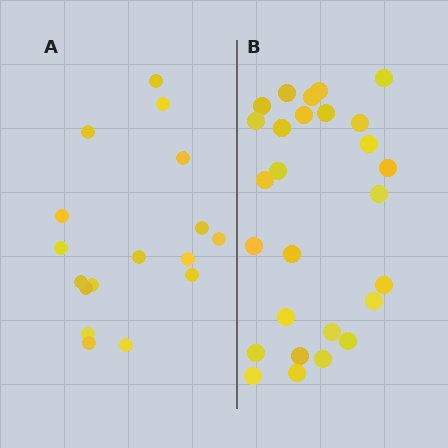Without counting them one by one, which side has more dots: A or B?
Region B (the right region) has more dots.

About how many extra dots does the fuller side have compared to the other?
Region B has roughly 10 or so more dots than region A.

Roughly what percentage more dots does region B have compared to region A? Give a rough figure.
About 60% more.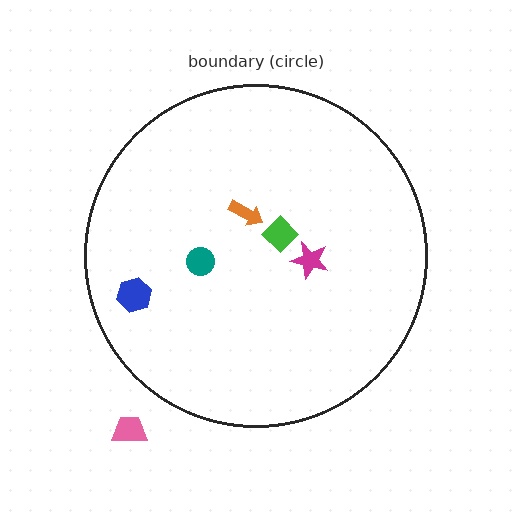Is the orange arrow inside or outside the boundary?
Inside.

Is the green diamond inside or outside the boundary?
Inside.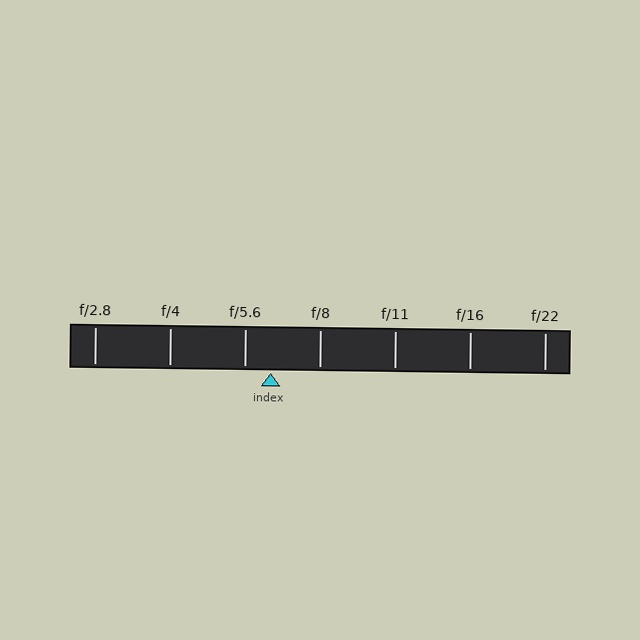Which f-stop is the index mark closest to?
The index mark is closest to f/5.6.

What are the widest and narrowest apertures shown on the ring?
The widest aperture shown is f/2.8 and the narrowest is f/22.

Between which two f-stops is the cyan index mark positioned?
The index mark is between f/5.6 and f/8.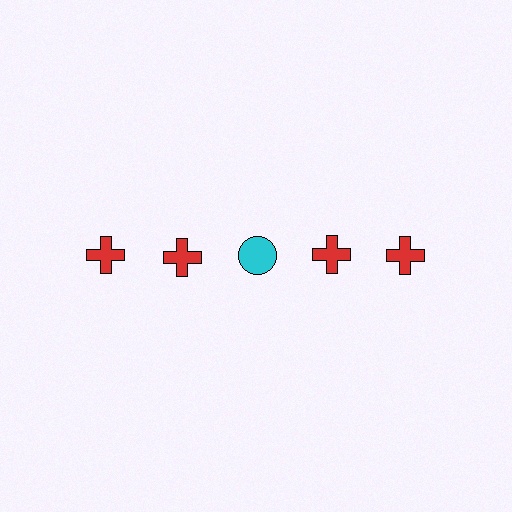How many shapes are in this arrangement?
There are 5 shapes arranged in a grid pattern.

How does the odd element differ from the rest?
It differs in both color (cyan instead of red) and shape (circle instead of cross).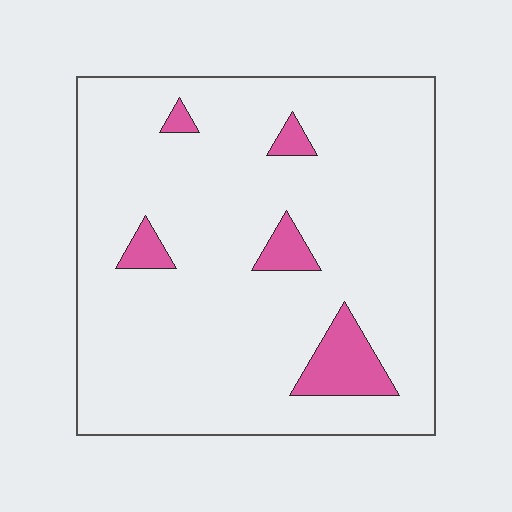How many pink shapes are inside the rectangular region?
5.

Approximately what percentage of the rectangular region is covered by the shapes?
Approximately 10%.